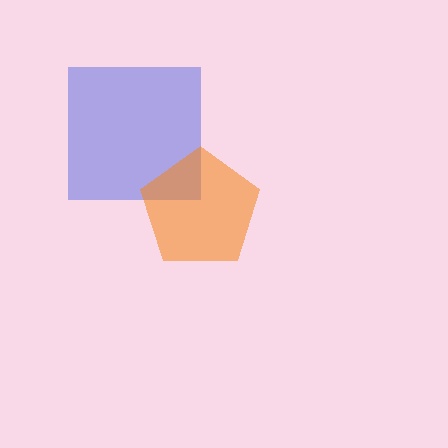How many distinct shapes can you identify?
There are 2 distinct shapes: a blue square, an orange pentagon.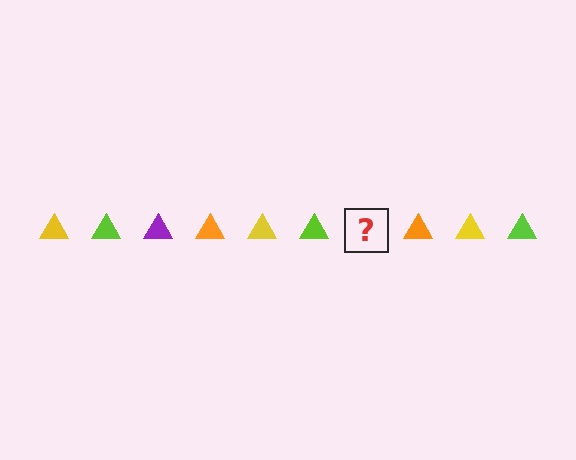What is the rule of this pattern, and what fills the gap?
The rule is that the pattern cycles through yellow, lime, purple, orange triangles. The gap should be filled with a purple triangle.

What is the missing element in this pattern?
The missing element is a purple triangle.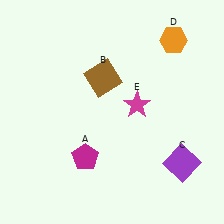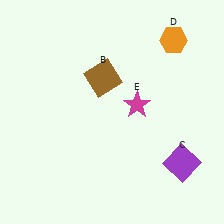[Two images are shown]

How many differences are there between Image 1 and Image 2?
There is 1 difference between the two images.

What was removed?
The magenta pentagon (A) was removed in Image 2.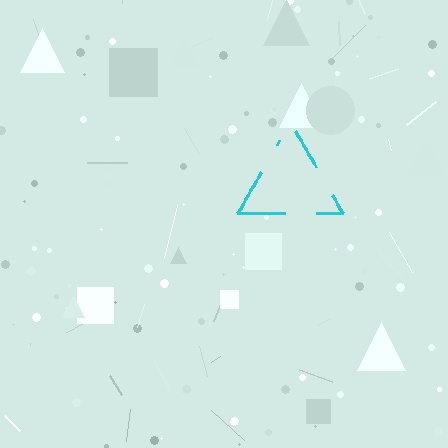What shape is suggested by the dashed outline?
The dashed outline suggests a triangle.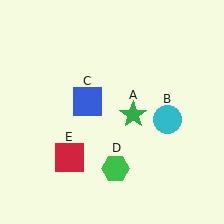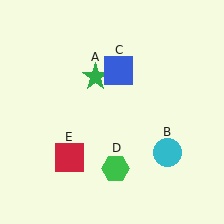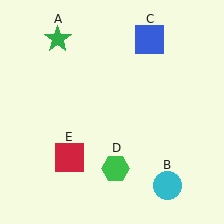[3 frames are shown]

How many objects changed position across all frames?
3 objects changed position: green star (object A), cyan circle (object B), blue square (object C).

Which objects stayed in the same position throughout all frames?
Green hexagon (object D) and red square (object E) remained stationary.